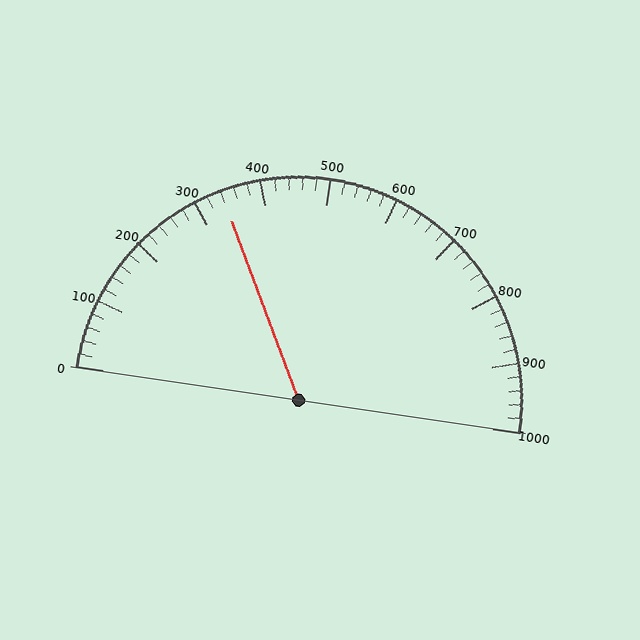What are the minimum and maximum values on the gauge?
The gauge ranges from 0 to 1000.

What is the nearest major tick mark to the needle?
The nearest major tick mark is 300.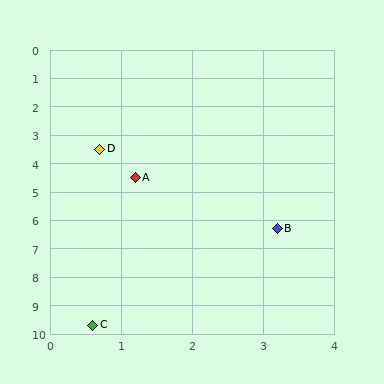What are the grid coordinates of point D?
Point D is at approximately (0.7, 3.5).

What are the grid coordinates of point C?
Point C is at approximately (0.6, 9.7).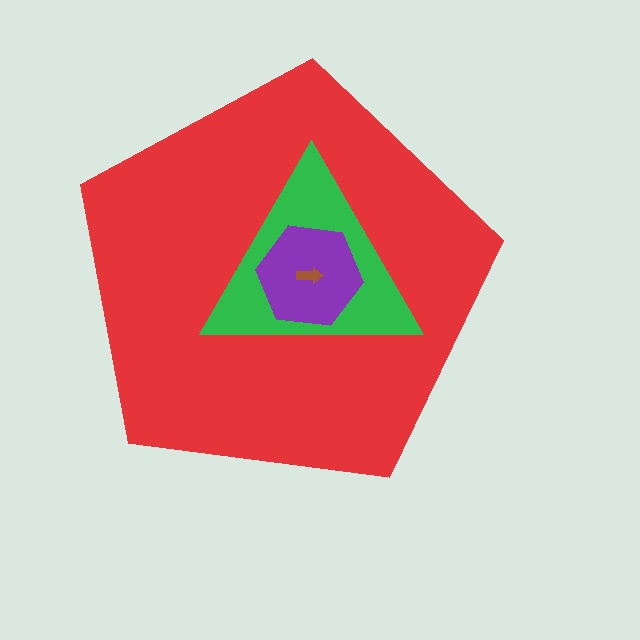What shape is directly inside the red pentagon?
The green triangle.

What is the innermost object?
The brown arrow.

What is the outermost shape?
The red pentagon.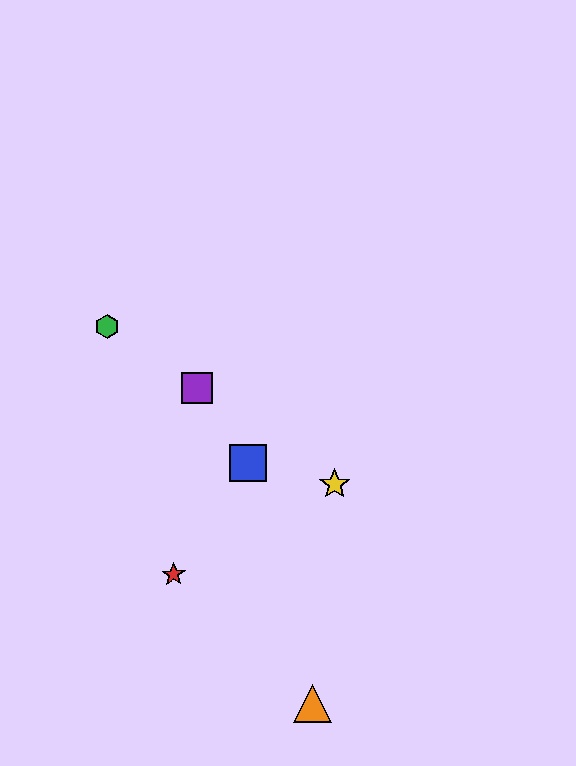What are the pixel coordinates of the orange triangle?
The orange triangle is at (313, 703).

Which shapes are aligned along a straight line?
The green hexagon, the yellow star, the purple square are aligned along a straight line.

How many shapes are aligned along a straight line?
3 shapes (the green hexagon, the yellow star, the purple square) are aligned along a straight line.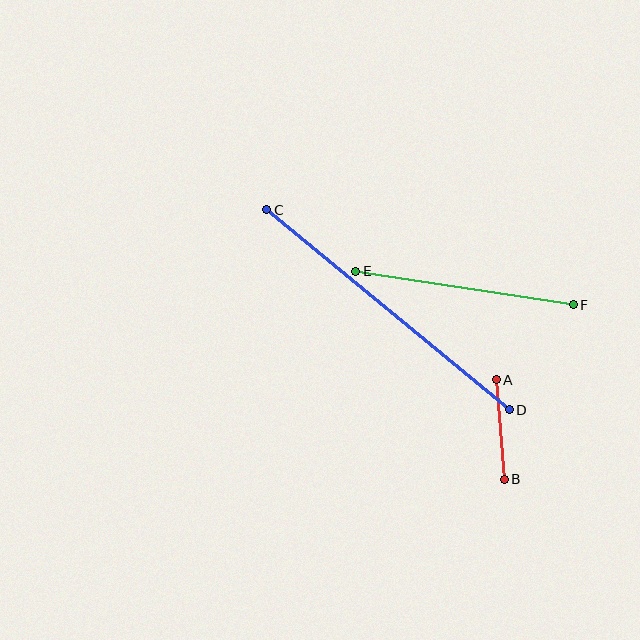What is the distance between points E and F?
The distance is approximately 220 pixels.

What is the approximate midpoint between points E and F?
The midpoint is at approximately (464, 288) pixels.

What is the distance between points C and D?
The distance is approximately 314 pixels.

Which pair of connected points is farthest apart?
Points C and D are farthest apart.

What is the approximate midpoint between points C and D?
The midpoint is at approximately (388, 310) pixels.